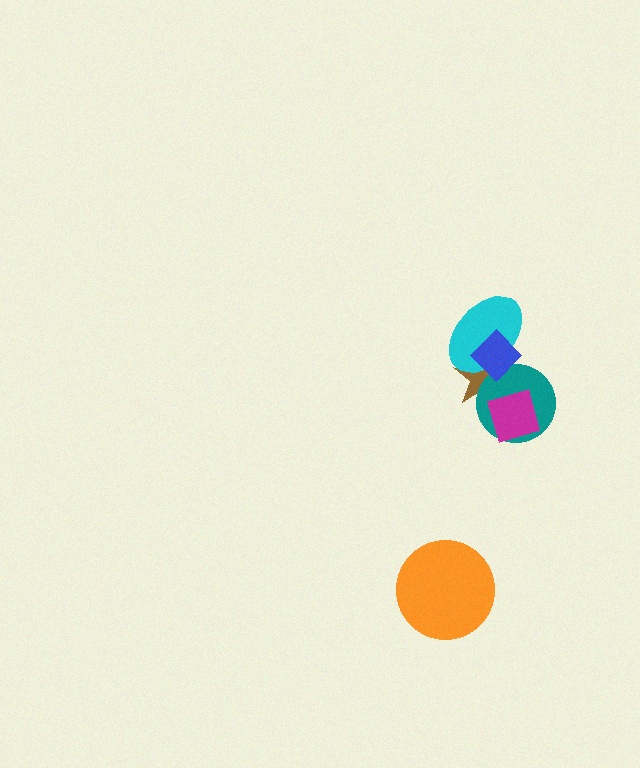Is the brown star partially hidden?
Yes, it is partially covered by another shape.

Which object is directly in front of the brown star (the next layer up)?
The cyan ellipse is directly in front of the brown star.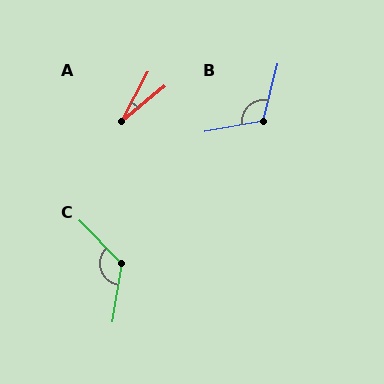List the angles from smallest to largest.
A (23°), B (114°), C (126°).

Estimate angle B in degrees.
Approximately 114 degrees.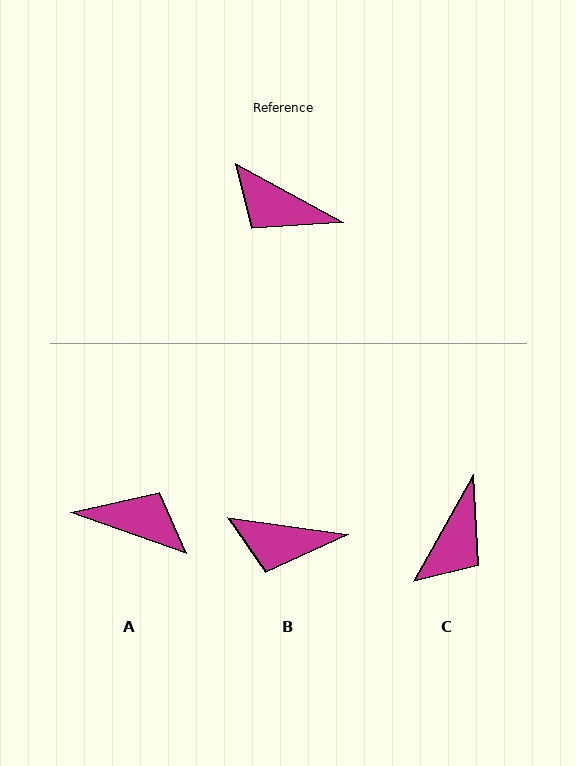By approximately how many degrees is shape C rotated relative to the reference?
Approximately 90 degrees counter-clockwise.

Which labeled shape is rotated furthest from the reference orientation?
A, about 171 degrees away.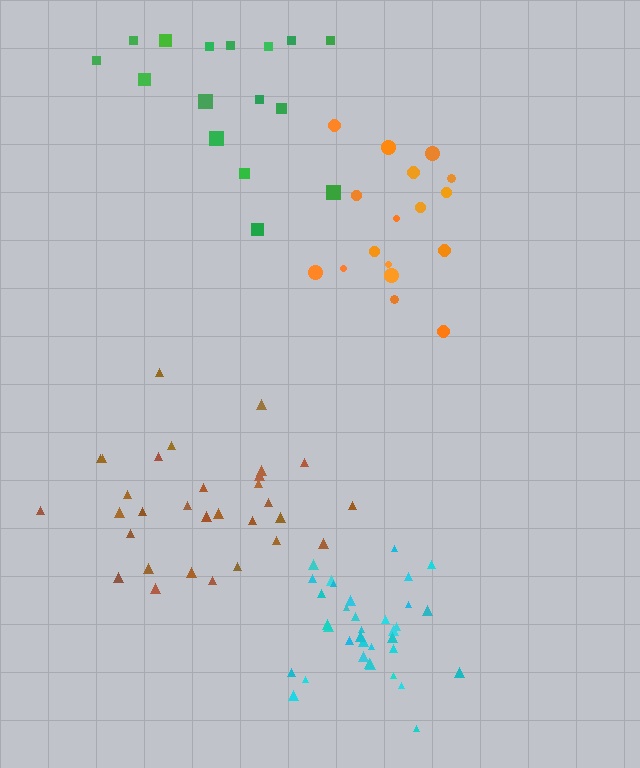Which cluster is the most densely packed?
Cyan.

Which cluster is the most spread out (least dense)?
Green.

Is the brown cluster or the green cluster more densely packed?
Brown.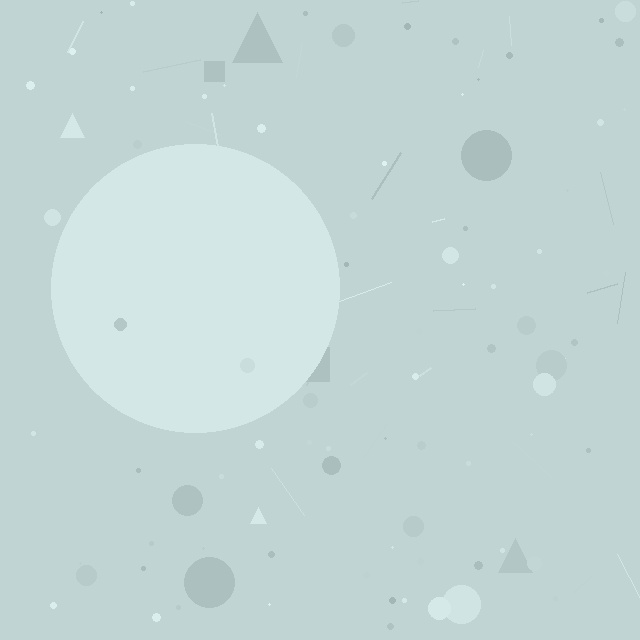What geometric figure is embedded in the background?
A circle is embedded in the background.